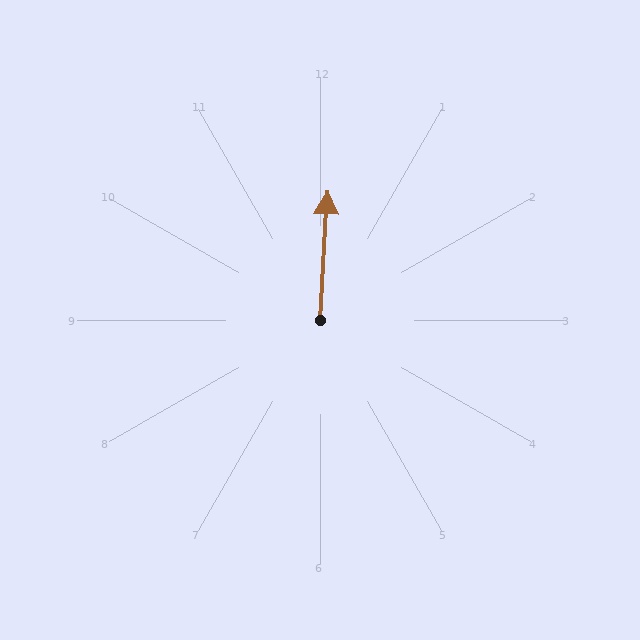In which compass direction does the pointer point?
North.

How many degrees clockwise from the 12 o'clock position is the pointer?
Approximately 3 degrees.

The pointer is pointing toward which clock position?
Roughly 12 o'clock.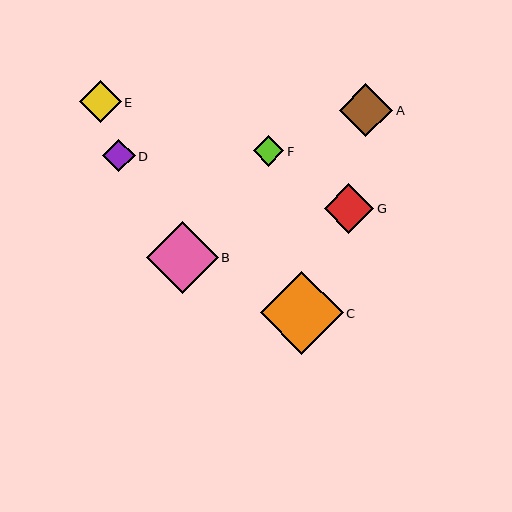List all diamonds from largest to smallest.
From largest to smallest: C, B, A, G, E, D, F.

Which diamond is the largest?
Diamond C is the largest with a size of approximately 83 pixels.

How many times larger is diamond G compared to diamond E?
Diamond G is approximately 1.2 times the size of diamond E.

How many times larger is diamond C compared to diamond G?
Diamond C is approximately 1.7 times the size of diamond G.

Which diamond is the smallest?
Diamond F is the smallest with a size of approximately 31 pixels.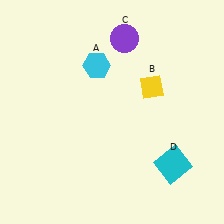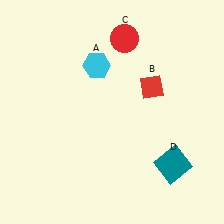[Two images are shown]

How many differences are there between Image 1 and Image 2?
There are 3 differences between the two images.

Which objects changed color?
B changed from yellow to red. C changed from purple to red. D changed from cyan to teal.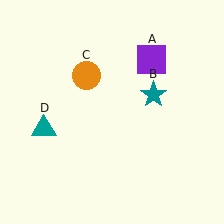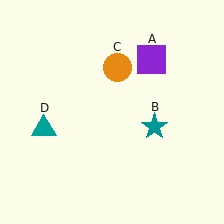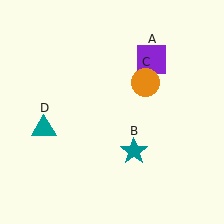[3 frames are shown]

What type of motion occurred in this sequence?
The teal star (object B), orange circle (object C) rotated clockwise around the center of the scene.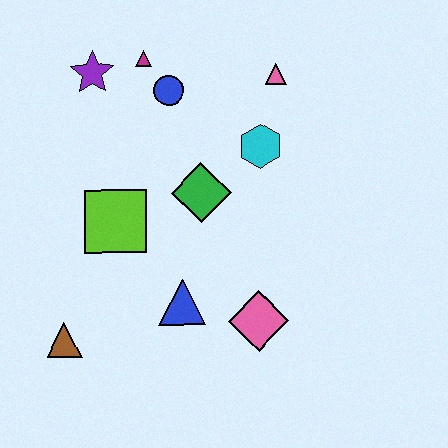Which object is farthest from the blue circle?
The brown triangle is farthest from the blue circle.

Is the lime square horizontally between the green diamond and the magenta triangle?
No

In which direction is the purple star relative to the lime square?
The purple star is above the lime square.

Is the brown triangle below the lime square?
Yes